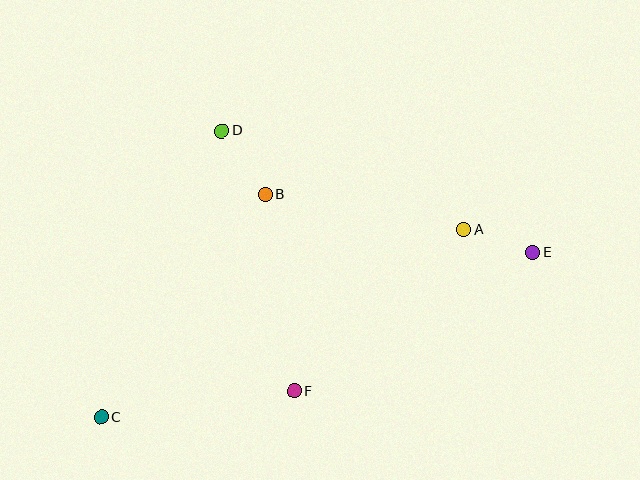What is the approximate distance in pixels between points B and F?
The distance between B and F is approximately 199 pixels.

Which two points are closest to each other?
Points A and E are closest to each other.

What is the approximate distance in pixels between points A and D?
The distance between A and D is approximately 261 pixels.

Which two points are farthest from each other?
Points C and E are farthest from each other.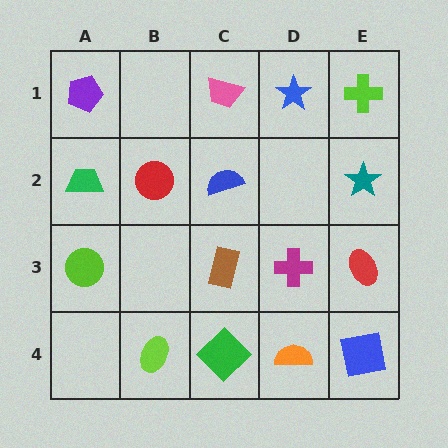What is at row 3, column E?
A red ellipse.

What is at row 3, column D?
A magenta cross.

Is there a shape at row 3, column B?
No, that cell is empty.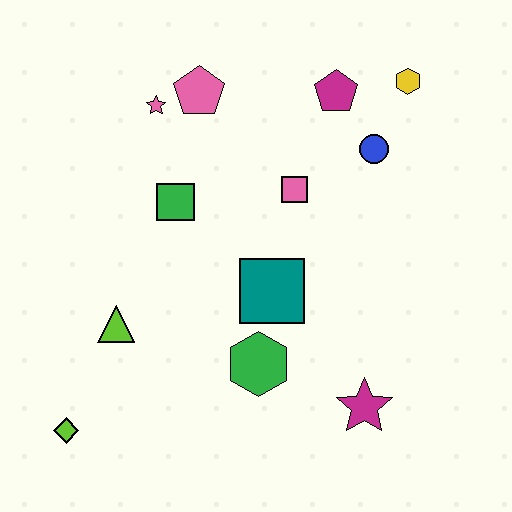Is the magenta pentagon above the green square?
Yes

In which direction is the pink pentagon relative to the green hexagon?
The pink pentagon is above the green hexagon.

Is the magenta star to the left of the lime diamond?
No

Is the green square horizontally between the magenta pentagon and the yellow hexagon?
No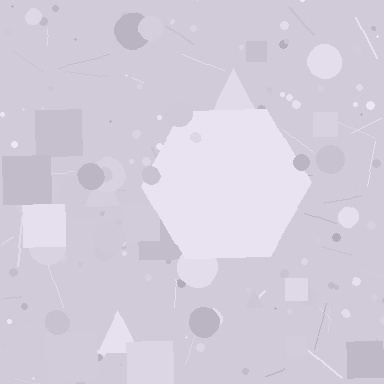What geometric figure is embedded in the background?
A hexagon is embedded in the background.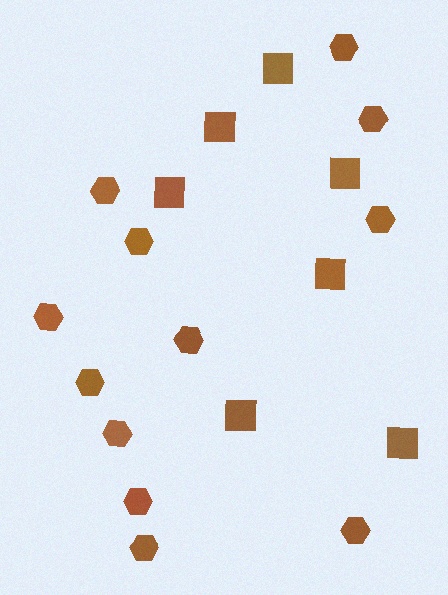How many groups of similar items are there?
There are 2 groups: one group of hexagons (12) and one group of squares (7).